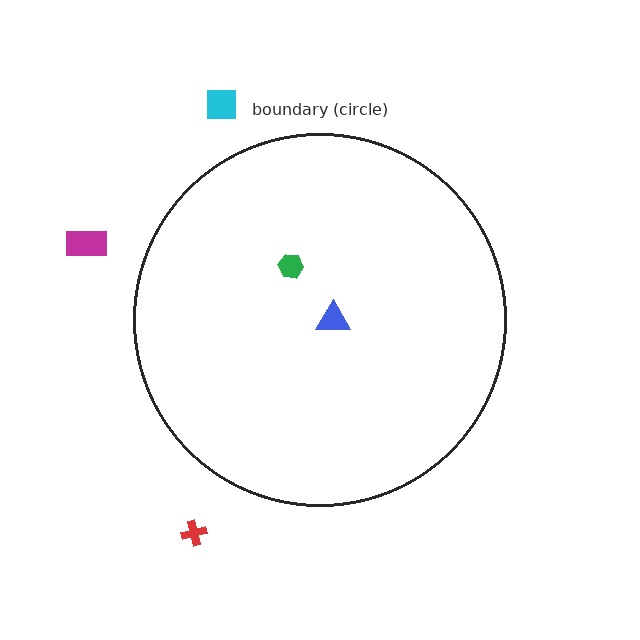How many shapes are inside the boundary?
2 inside, 3 outside.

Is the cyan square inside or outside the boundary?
Outside.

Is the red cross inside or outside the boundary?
Outside.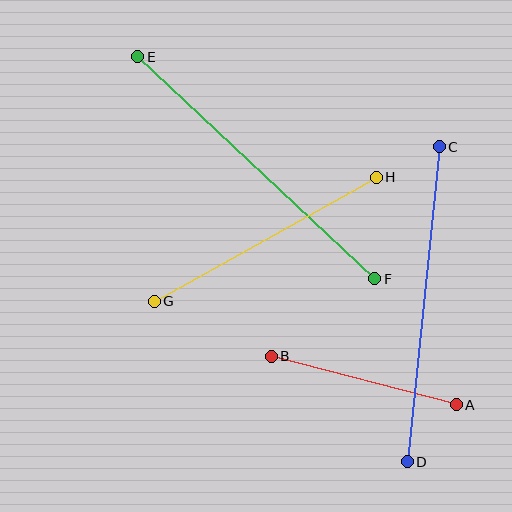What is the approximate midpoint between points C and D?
The midpoint is at approximately (423, 304) pixels.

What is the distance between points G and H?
The distance is approximately 254 pixels.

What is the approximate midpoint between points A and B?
The midpoint is at approximately (364, 380) pixels.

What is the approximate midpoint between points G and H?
The midpoint is at approximately (265, 239) pixels.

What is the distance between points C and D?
The distance is approximately 317 pixels.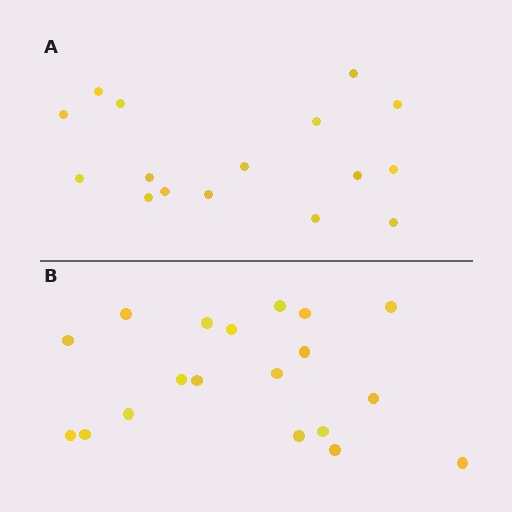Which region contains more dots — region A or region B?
Region B (the bottom region) has more dots.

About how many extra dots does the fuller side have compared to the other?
Region B has just a few more — roughly 2 or 3 more dots than region A.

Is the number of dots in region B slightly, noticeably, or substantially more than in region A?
Region B has only slightly more — the two regions are fairly close. The ratio is roughly 1.2 to 1.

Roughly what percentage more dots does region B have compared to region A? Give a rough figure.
About 20% more.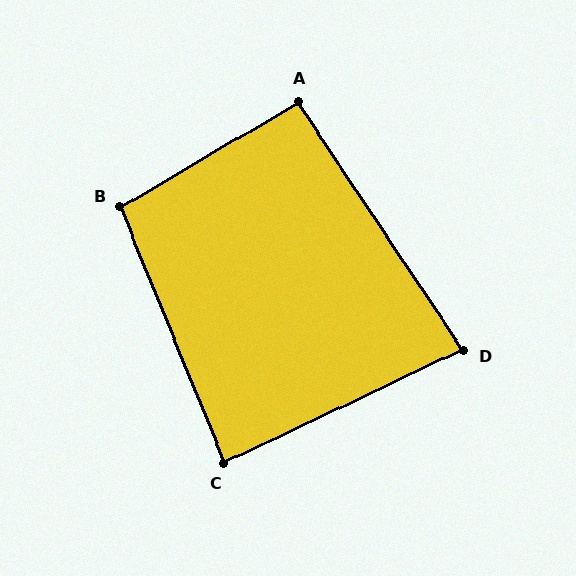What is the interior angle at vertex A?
Approximately 93 degrees (approximately right).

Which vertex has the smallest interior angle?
D, at approximately 82 degrees.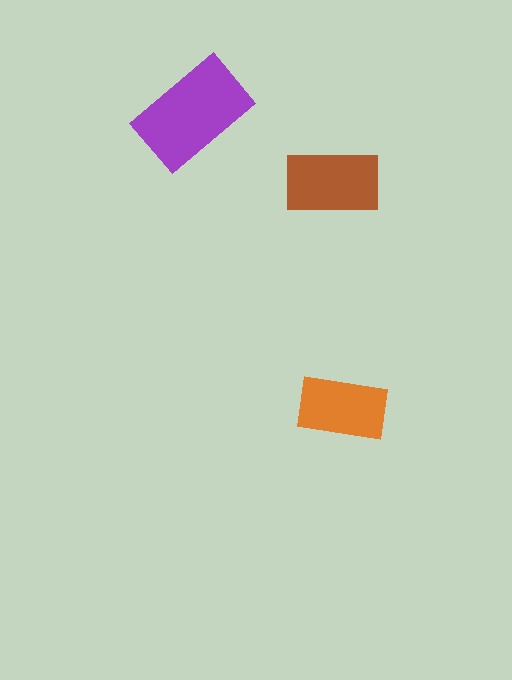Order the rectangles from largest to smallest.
the purple one, the brown one, the orange one.